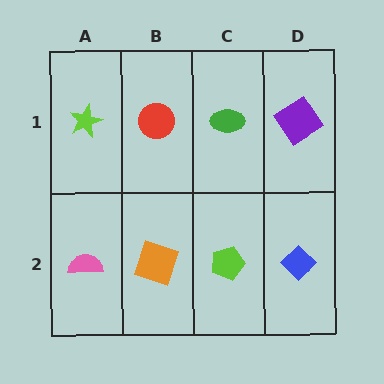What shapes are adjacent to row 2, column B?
A red circle (row 1, column B), a pink semicircle (row 2, column A), a lime pentagon (row 2, column C).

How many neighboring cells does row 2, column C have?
3.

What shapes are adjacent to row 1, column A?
A pink semicircle (row 2, column A), a red circle (row 1, column B).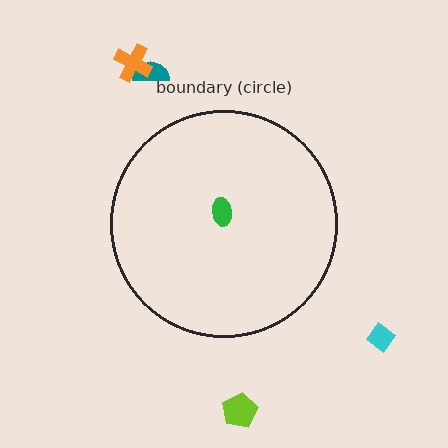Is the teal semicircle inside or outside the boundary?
Outside.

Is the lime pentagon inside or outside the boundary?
Outside.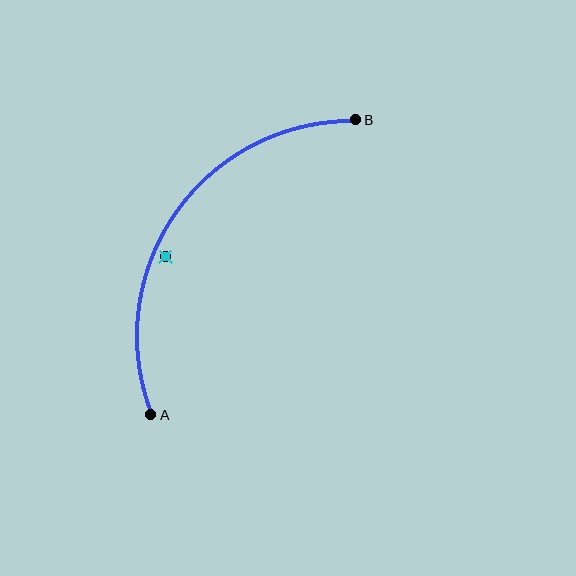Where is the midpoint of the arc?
The arc midpoint is the point on the curve farthest from the straight line joining A and B. It sits above and to the left of that line.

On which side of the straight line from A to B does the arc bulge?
The arc bulges above and to the left of the straight line connecting A and B.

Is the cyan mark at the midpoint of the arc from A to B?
No — the cyan mark does not lie on the arc at all. It sits slightly inside the curve.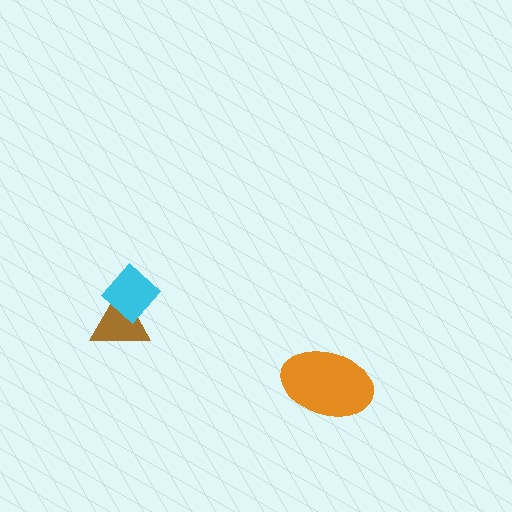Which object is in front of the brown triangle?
The cyan diamond is in front of the brown triangle.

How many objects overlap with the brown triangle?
1 object overlaps with the brown triangle.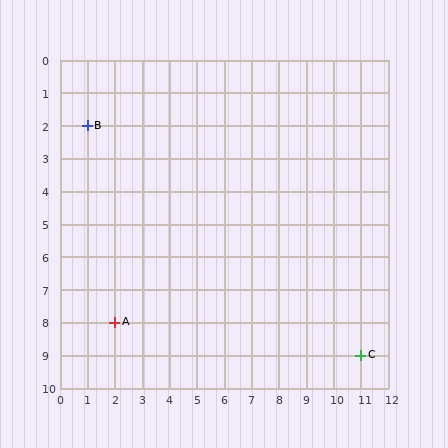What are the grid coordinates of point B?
Point B is at grid coordinates (1, 2).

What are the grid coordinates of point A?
Point A is at grid coordinates (2, 8).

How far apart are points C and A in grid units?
Points C and A are 9 columns and 1 row apart (about 9.1 grid units diagonally).